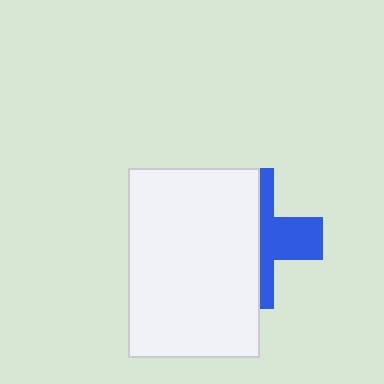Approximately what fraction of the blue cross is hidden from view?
Roughly 60% of the blue cross is hidden behind the white rectangle.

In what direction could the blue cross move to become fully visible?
The blue cross could move right. That would shift it out from behind the white rectangle entirely.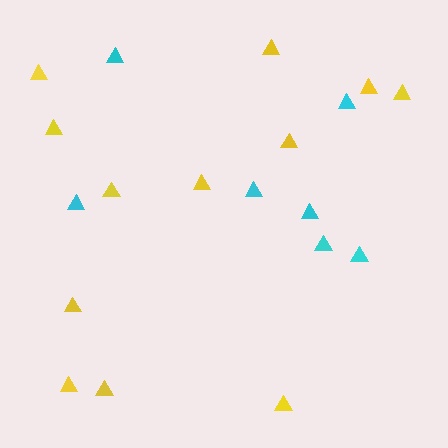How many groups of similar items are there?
There are 2 groups: one group of cyan triangles (7) and one group of yellow triangles (12).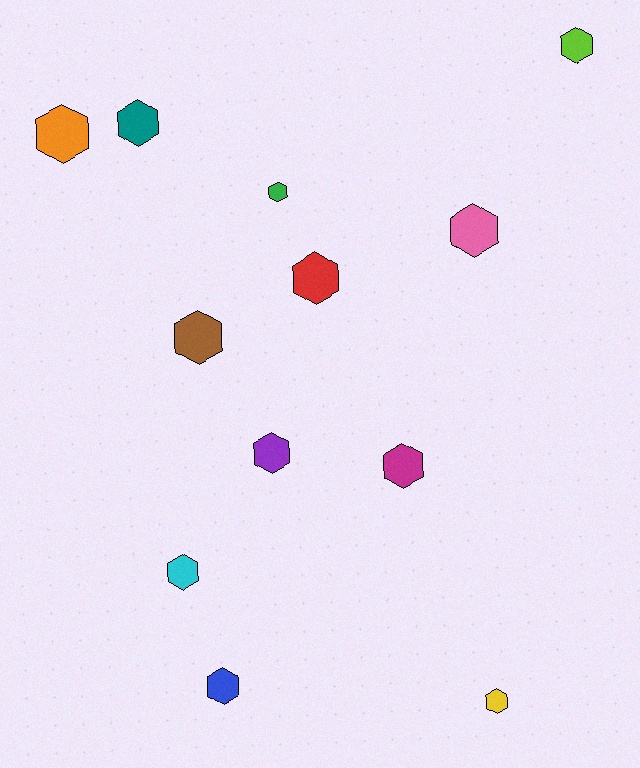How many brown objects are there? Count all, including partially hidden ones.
There is 1 brown object.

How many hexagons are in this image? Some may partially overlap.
There are 12 hexagons.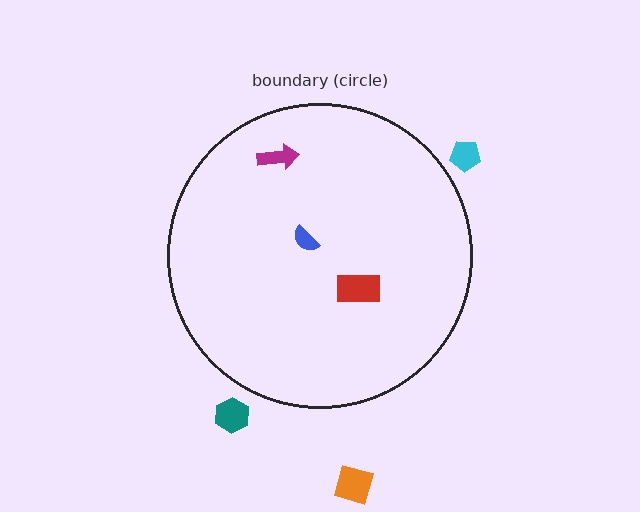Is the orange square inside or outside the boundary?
Outside.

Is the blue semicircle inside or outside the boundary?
Inside.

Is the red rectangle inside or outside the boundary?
Inside.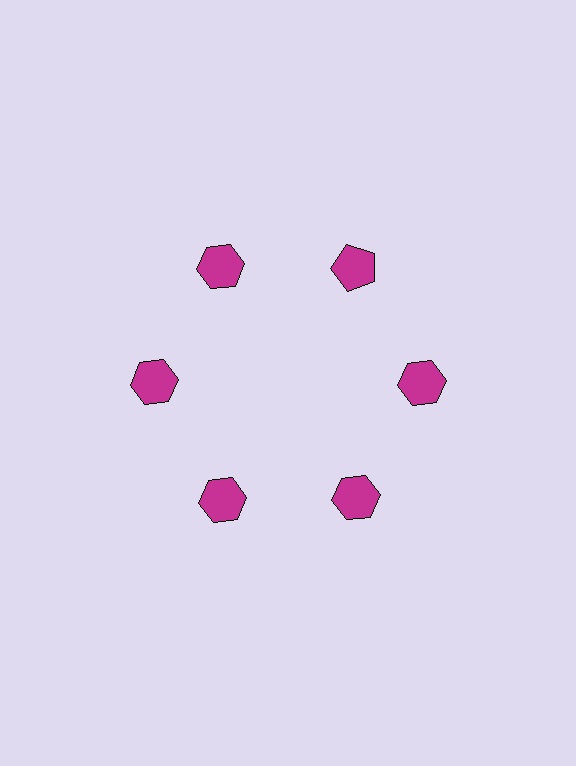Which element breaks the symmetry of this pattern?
The magenta pentagon at roughly the 1 o'clock position breaks the symmetry. All other shapes are magenta hexagons.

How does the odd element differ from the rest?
It has a different shape: pentagon instead of hexagon.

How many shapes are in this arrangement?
There are 6 shapes arranged in a ring pattern.